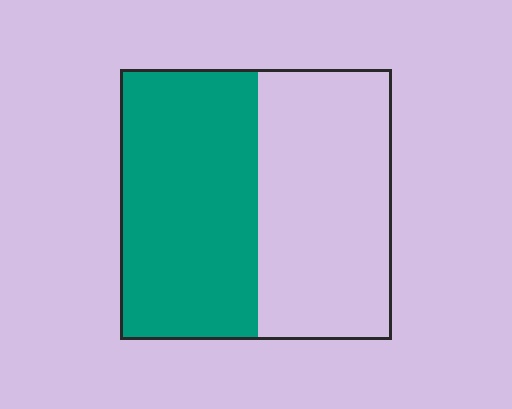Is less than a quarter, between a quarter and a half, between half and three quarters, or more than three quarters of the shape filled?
Between half and three quarters.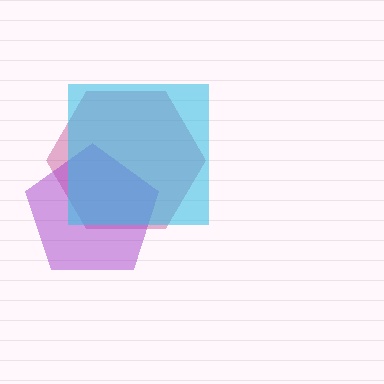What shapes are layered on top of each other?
The layered shapes are: a magenta hexagon, a purple pentagon, a cyan square.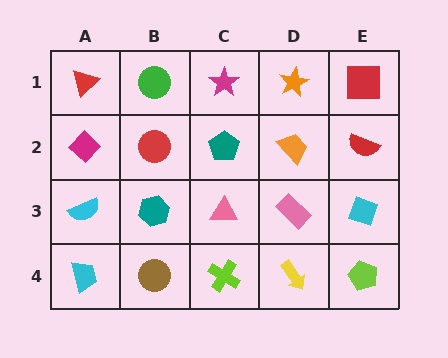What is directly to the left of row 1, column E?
An orange star.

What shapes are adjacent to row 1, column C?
A teal pentagon (row 2, column C), a green circle (row 1, column B), an orange star (row 1, column D).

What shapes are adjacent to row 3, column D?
An orange trapezoid (row 2, column D), a yellow arrow (row 4, column D), a pink triangle (row 3, column C), a cyan diamond (row 3, column E).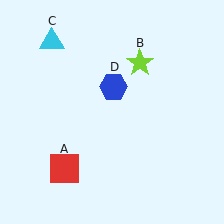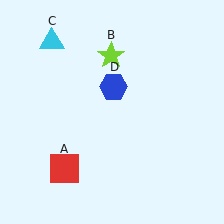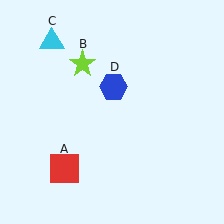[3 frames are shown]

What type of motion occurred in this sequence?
The lime star (object B) rotated counterclockwise around the center of the scene.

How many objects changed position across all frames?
1 object changed position: lime star (object B).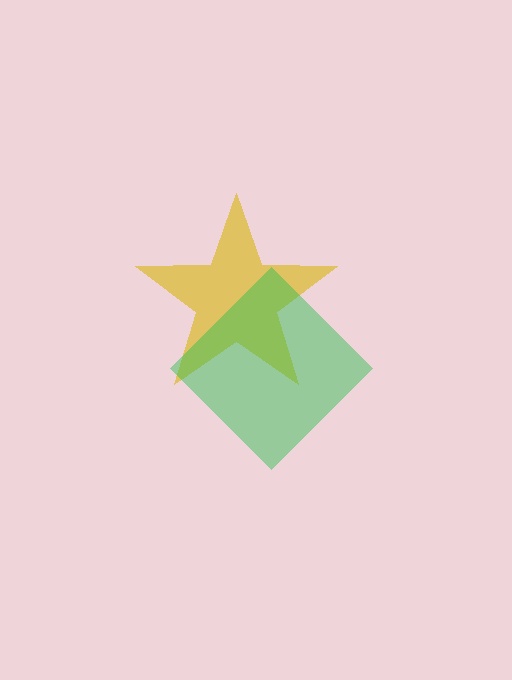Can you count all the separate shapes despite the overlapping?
Yes, there are 2 separate shapes.